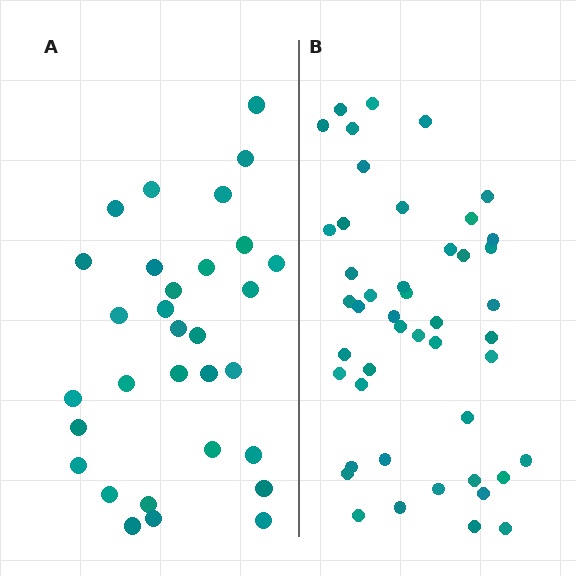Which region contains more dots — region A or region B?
Region B (the right region) has more dots.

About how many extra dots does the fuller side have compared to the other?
Region B has approximately 15 more dots than region A.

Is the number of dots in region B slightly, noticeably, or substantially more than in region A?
Region B has substantially more. The ratio is roughly 1.5 to 1.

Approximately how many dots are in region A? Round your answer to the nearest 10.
About 30 dots. (The exact count is 31, which rounds to 30.)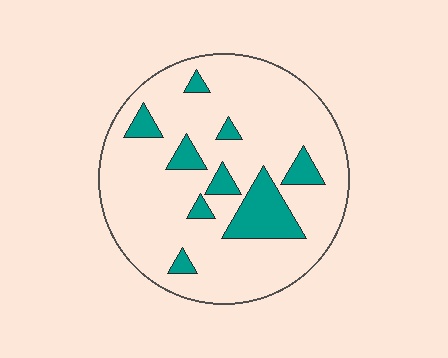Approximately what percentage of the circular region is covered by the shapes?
Approximately 15%.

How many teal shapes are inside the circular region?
9.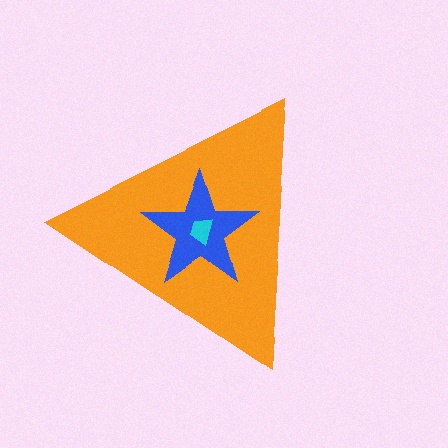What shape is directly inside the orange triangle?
The blue star.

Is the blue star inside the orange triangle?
Yes.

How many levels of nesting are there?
3.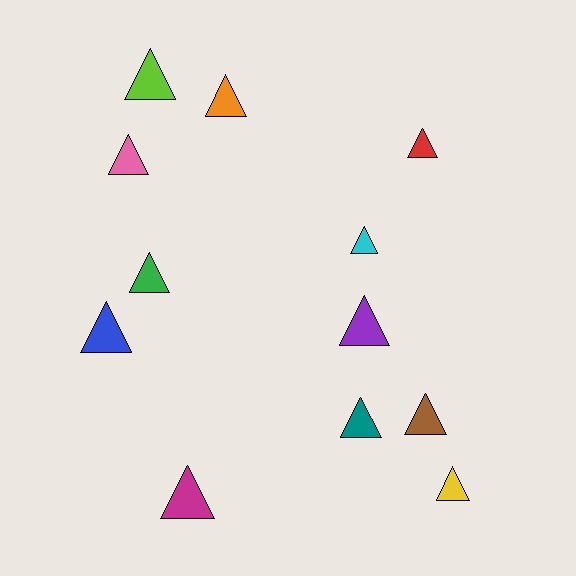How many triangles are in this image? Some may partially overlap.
There are 12 triangles.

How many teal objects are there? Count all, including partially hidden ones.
There is 1 teal object.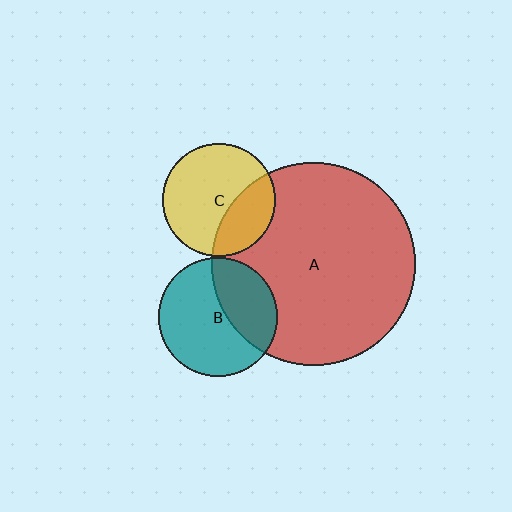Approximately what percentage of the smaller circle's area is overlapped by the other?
Approximately 35%.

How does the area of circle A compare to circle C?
Approximately 3.3 times.